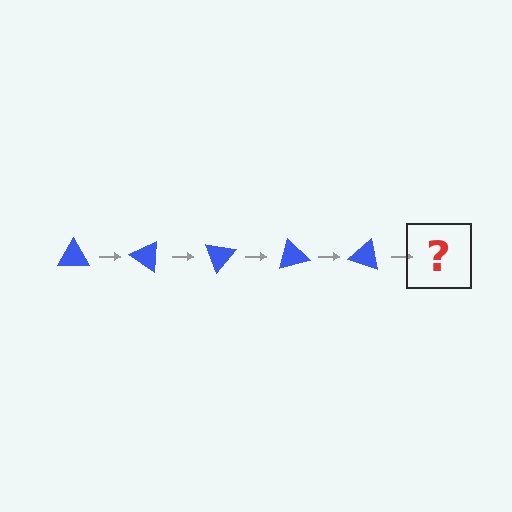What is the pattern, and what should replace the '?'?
The pattern is that the triangle rotates 35 degrees each step. The '?' should be a blue triangle rotated 175 degrees.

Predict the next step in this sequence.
The next step is a blue triangle rotated 175 degrees.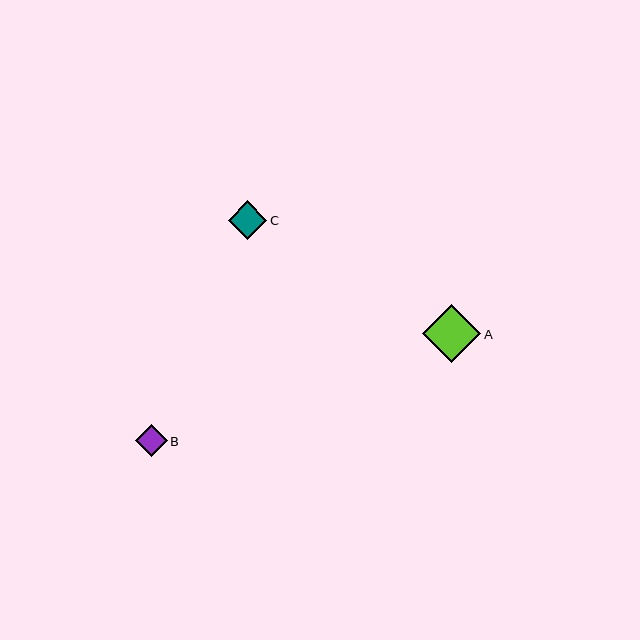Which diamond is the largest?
Diamond A is the largest with a size of approximately 59 pixels.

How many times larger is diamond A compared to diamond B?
Diamond A is approximately 1.8 times the size of diamond B.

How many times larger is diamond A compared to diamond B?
Diamond A is approximately 1.8 times the size of diamond B.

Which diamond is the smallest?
Diamond B is the smallest with a size of approximately 32 pixels.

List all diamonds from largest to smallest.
From largest to smallest: A, C, B.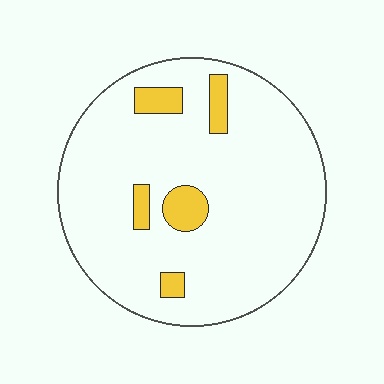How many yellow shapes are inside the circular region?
5.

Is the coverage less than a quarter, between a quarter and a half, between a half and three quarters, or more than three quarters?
Less than a quarter.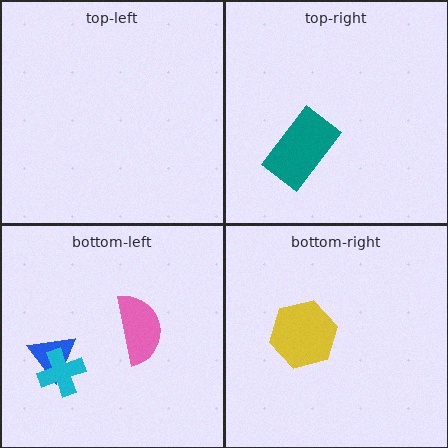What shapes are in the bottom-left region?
The blue triangle, the pink semicircle, the cyan cross.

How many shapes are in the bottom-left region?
3.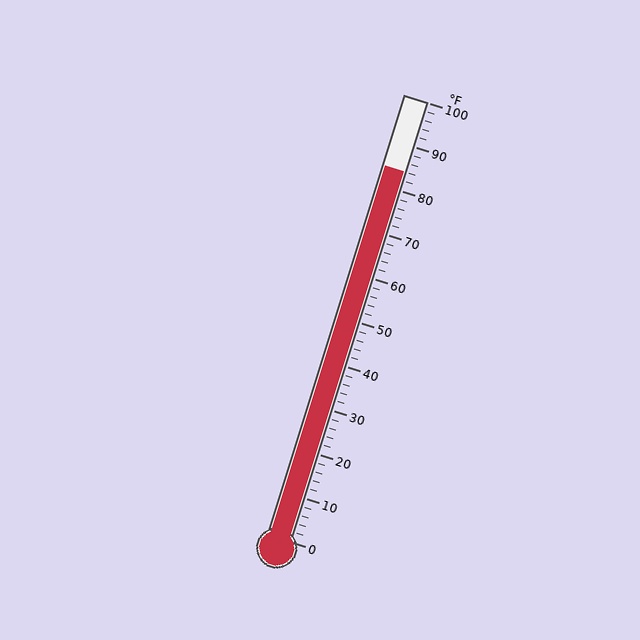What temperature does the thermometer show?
The thermometer shows approximately 84°F.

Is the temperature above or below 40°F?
The temperature is above 40°F.